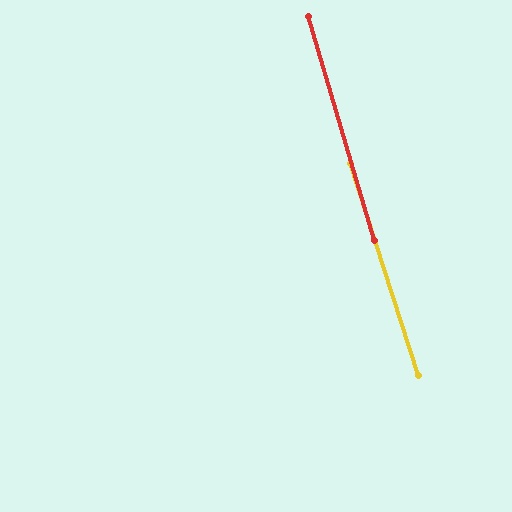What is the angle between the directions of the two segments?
Approximately 1 degree.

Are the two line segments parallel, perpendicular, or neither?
Parallel — their directions differ by only 1.1°.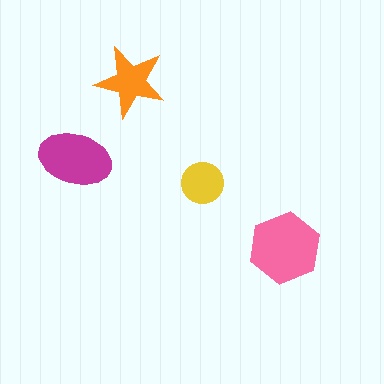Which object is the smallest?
The yellow circle.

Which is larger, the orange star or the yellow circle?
The orange star.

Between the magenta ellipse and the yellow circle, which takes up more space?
The magenta ellipse.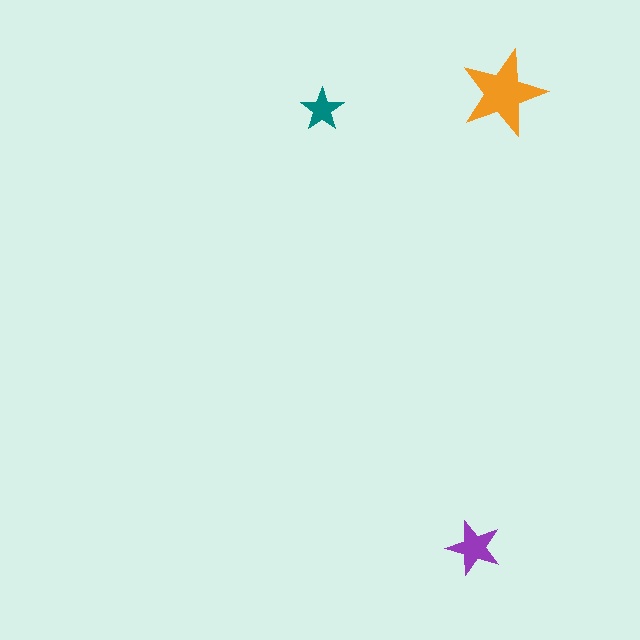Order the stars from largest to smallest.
the orange one, the purple one, the teal one.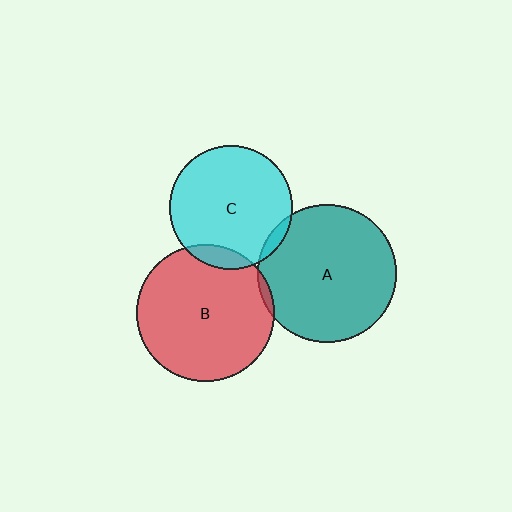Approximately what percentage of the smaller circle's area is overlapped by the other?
Approximately 10%.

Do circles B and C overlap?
Yes.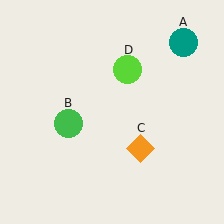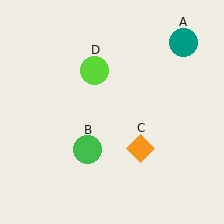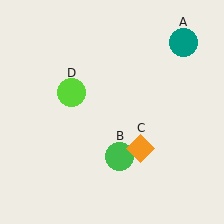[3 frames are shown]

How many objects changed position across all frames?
2 objects changed position: green circle (object B), lime circle (object D).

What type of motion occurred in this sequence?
The green circle (object B), lime circle (object D) rotated counterclockwise around the center of the scene.